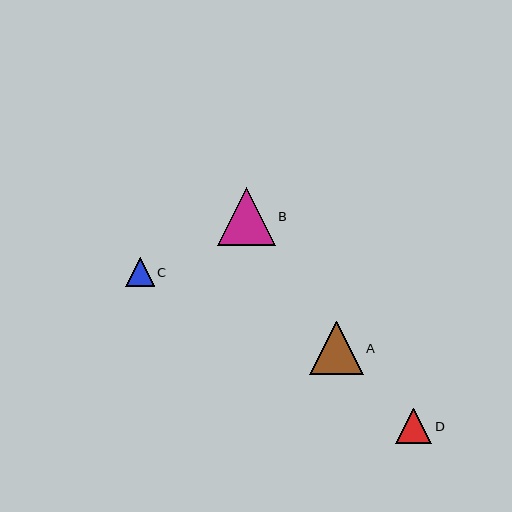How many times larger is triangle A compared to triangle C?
Triangle A is approximately 1.9 times the size of triangle C.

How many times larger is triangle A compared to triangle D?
Triangle A is approximately 1.5 times the size of triangle D.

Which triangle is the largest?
Triangle B is the largest with a size of approximately 57 pixels.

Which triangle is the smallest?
Triangle C is the smallest with a size of approximately 29 pixels.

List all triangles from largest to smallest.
From largest to smallest: B, A, D, C.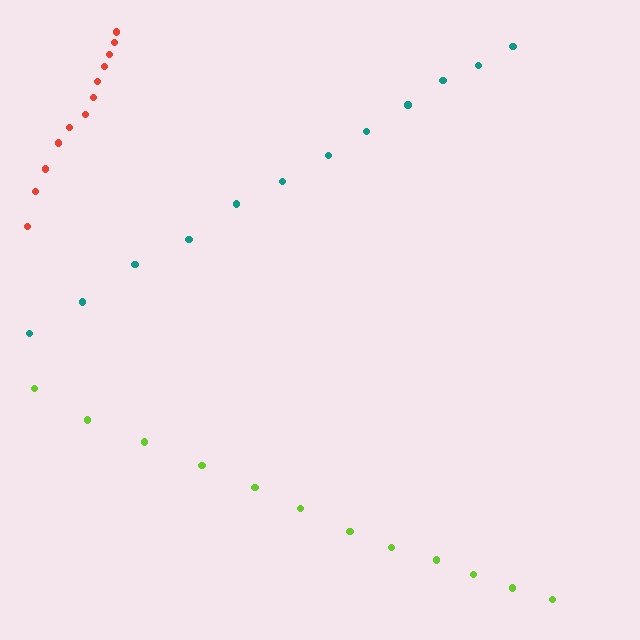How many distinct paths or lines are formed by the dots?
There are 3 distinct paths.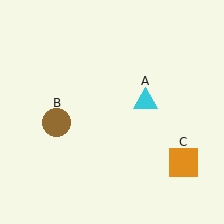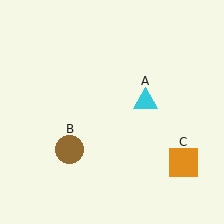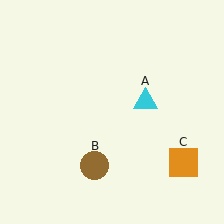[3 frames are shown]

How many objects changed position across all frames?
1 object changed position: brown circle (object B).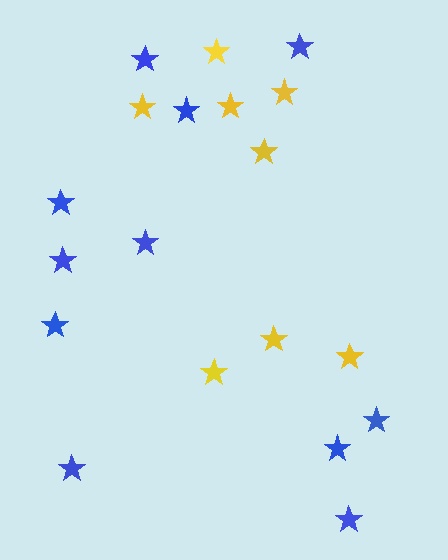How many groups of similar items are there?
There are 2 groups: one group of yellow stars (8) and one group of blue stars (11).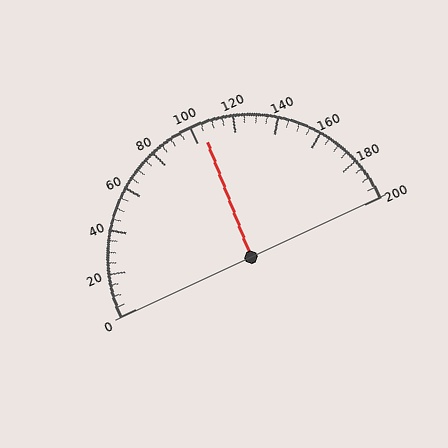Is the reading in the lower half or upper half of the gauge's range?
The reading is in the upper half of the range (0 to 200).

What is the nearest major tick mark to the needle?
The nearest major tick mark is 100.